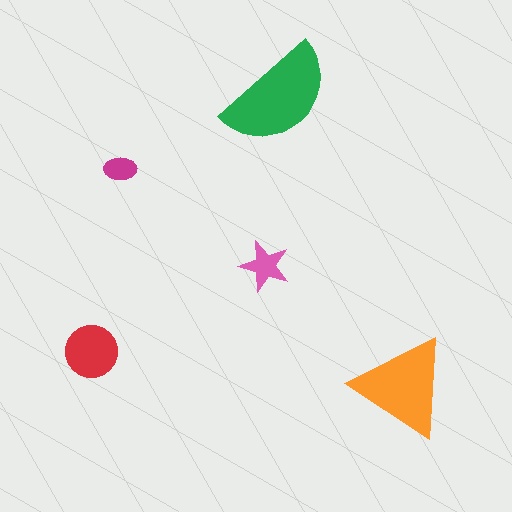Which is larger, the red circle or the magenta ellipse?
The red circle.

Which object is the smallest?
The magenta ellipse.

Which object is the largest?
The green semicircle.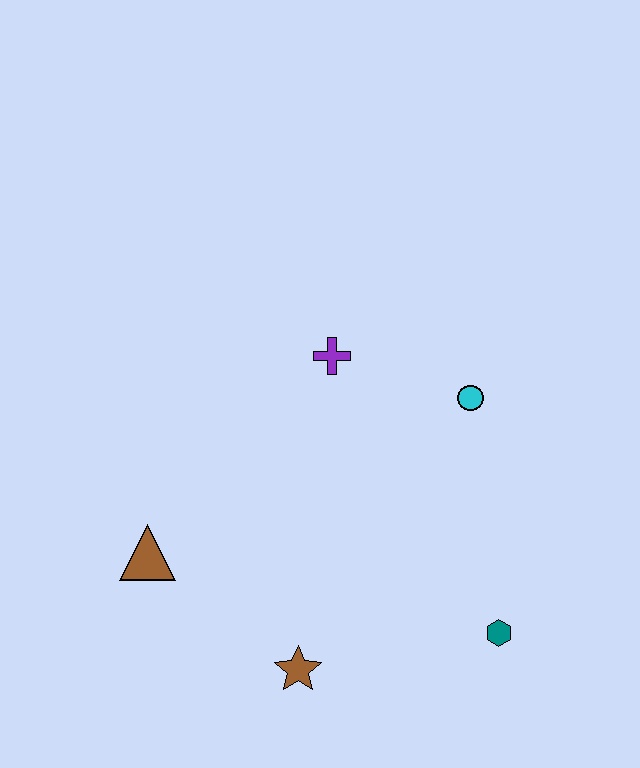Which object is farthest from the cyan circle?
The brown triangle is farthest from the cyan circle.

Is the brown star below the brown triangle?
Yes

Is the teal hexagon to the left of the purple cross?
No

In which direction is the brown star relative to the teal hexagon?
The brown star is to the left of the teal hexagon.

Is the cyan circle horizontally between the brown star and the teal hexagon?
Yes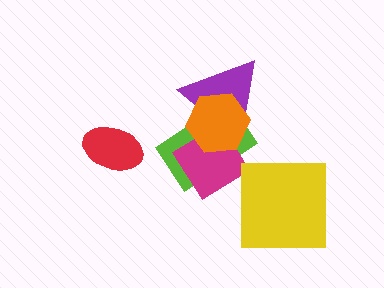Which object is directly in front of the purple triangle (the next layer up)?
The lime rectangle is directly in front of the purple triangle.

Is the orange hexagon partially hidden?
No, no other shape covers it.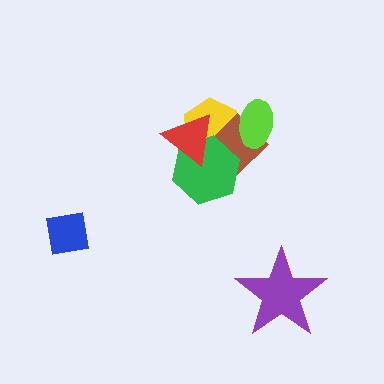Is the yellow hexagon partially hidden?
Yes, it is partially covered by another shape.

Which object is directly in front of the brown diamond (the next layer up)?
The green hexagon is directly in front of the brown diamond.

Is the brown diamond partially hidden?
Yes, it is partially covered by another shape.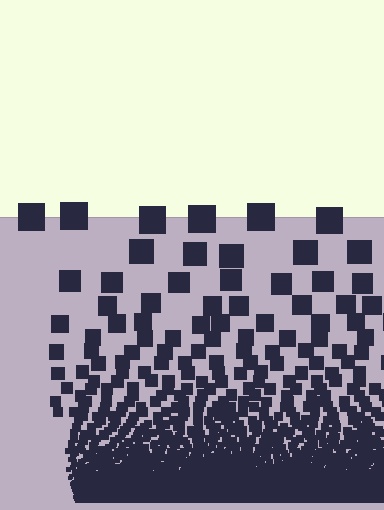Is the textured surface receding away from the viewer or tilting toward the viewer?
The surface appears to tilt toward the viewer. Texture elements get larger and sparser toward the top.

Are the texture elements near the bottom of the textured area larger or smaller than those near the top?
Smaller. The gradient is inverted — elements near the bottom are smaller and denser.